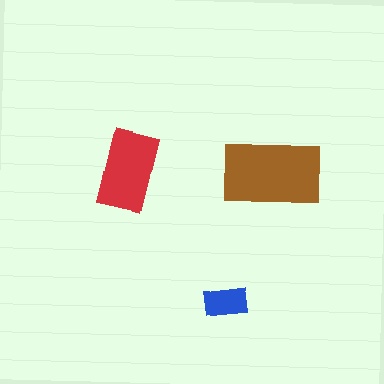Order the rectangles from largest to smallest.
the brown one, the red one, the blue one.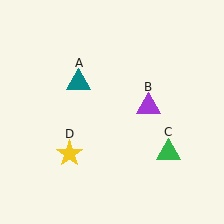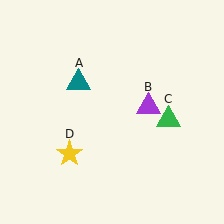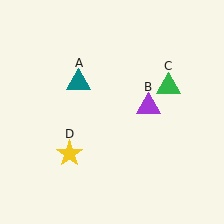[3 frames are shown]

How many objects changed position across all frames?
1 object changed position: green triangle (object C).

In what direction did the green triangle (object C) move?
The green triangle (object C) moved up.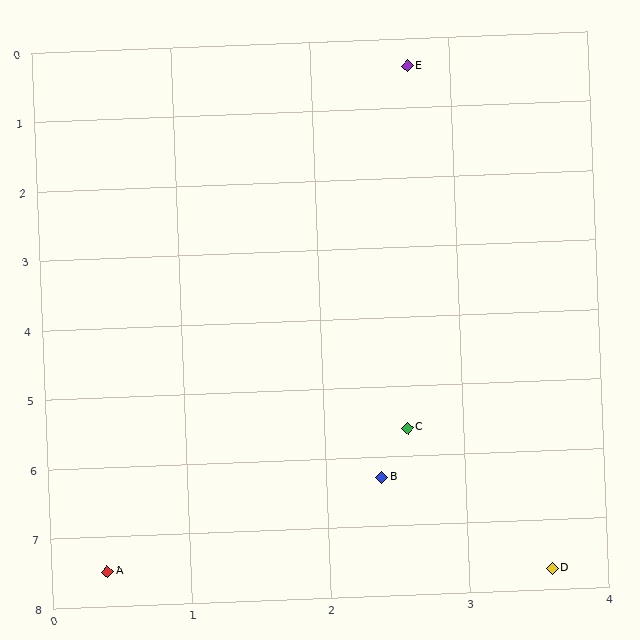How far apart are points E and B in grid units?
Points E and B are about 5.9 grid units apart.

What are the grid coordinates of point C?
Point C is at approximately (2.6, 5.6).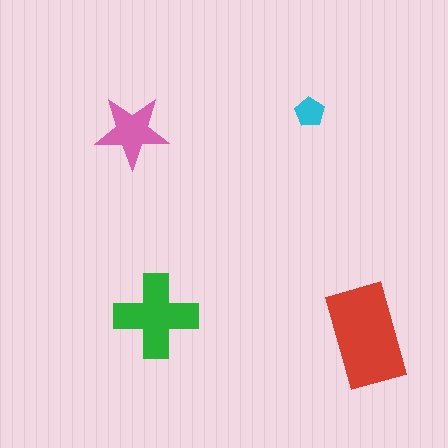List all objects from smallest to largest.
The cyan pentagon, the pink star, the green cross, the red rectangle.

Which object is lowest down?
The red rectangle is bottommost.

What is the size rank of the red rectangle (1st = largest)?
1st.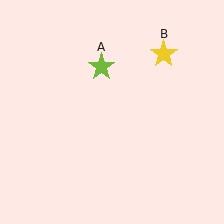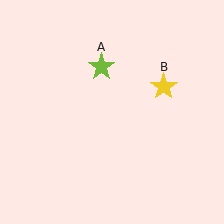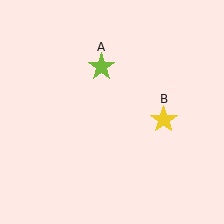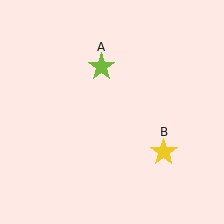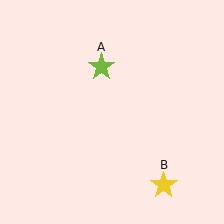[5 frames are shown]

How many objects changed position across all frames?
1 object changed position: yellow star (object B).